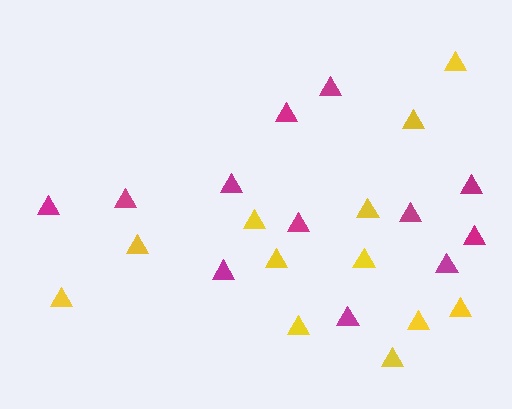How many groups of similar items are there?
There are 2 groups: one group of yellow triangles (12) and one group of magenta triangles (12).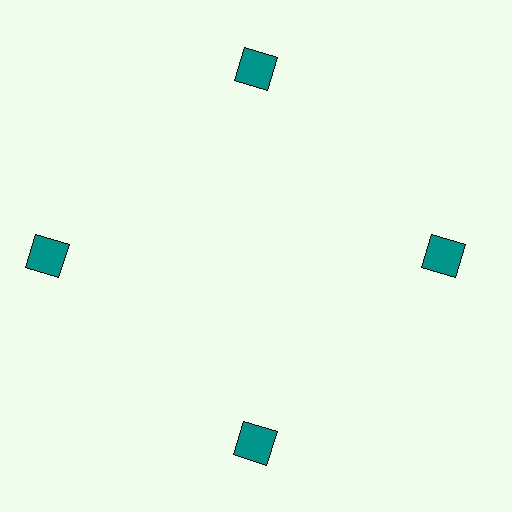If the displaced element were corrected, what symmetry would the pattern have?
It would have 4-fold rotational symmetry — the pattern would map onto itself every 90 degrees.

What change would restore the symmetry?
The symmetry would be restored by moving it inward, back onto the ring so that all 4 squares sit at equal angles and equal distance from the center.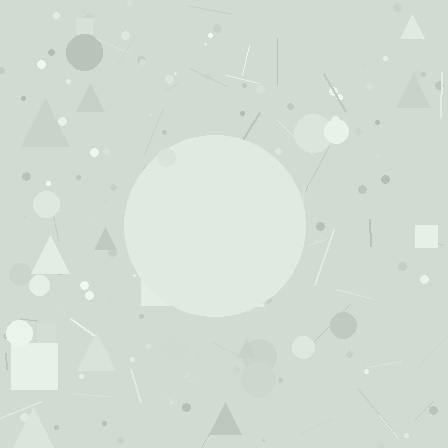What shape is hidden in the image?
A circle is hidden in the image.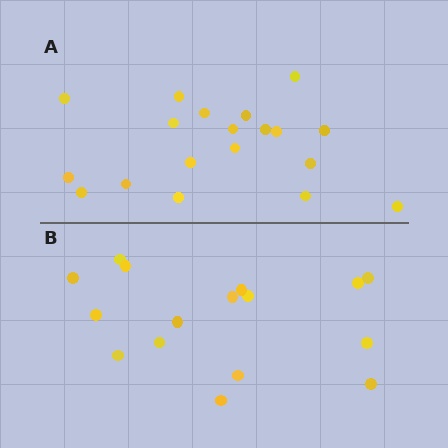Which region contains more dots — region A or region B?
Region A (the top region) has more dots.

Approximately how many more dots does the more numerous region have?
Region A has just a few more — roughly 2 or 3 more dots than region B.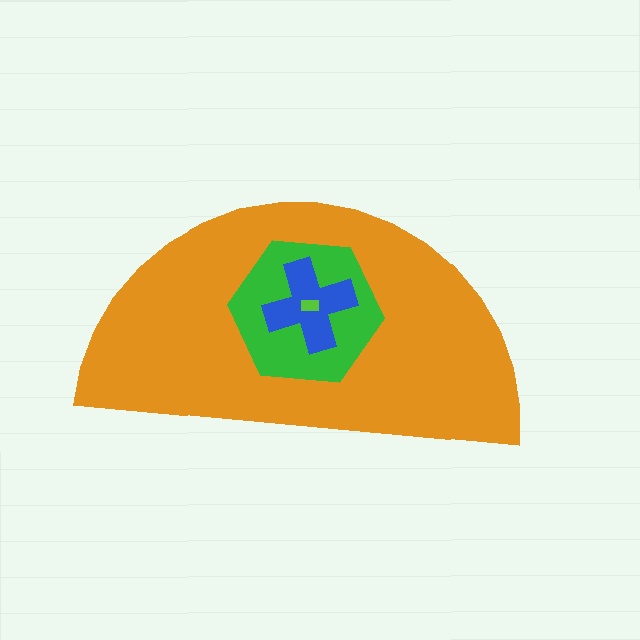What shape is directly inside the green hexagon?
The blue cross.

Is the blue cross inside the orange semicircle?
Yes.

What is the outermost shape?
The orange semicircle.